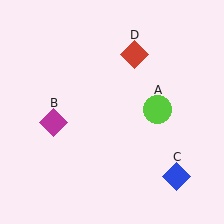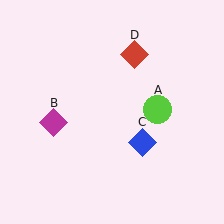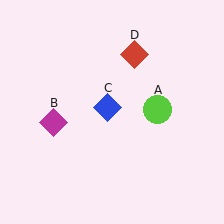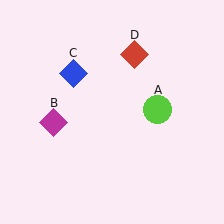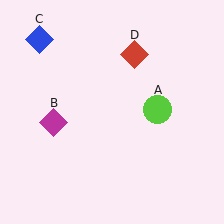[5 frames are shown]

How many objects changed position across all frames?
1 object changed position: blue diamond (object C).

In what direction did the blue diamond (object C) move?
The blue diamond (object C) moved up and to the left.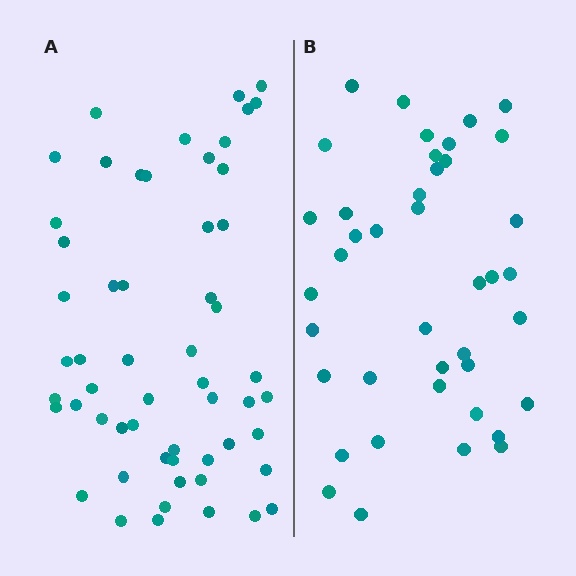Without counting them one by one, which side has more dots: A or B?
Region A (the left region) has more dots.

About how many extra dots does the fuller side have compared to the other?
Region A has approximately 15 more dots than region B.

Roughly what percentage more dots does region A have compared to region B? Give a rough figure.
About 35% more.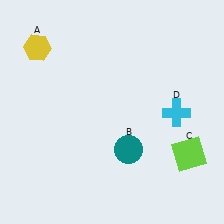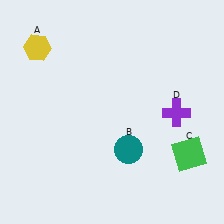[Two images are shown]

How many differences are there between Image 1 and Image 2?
There are 2 differences between the two images.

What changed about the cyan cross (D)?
In Image 1, D is cyan. In Image 2, it changed to purple.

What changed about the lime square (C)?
In Image 1, C is lime. In Image 2, it changed to green.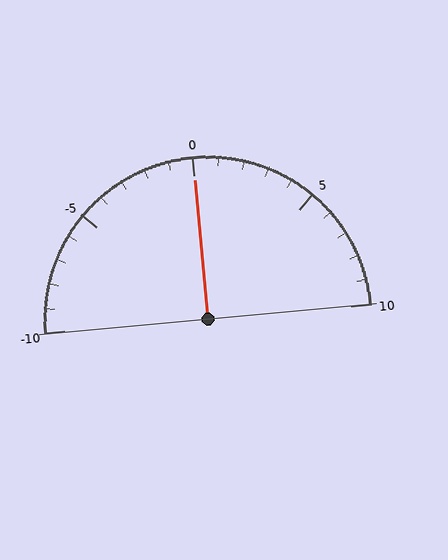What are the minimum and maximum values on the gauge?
The gauge ranges from -10 to 10.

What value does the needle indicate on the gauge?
The needle indicates approximately 0.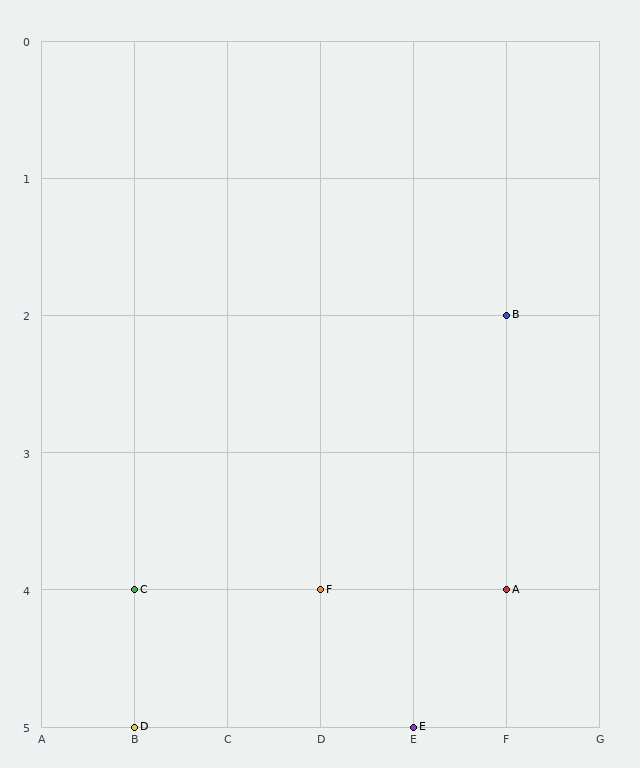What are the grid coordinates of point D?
Point D is at grid coordinates (B, 5).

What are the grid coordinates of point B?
Point B is at grid coordinates (F, 2).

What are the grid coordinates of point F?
Point F is at grid coordinates (D, 4).